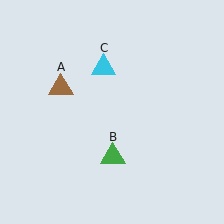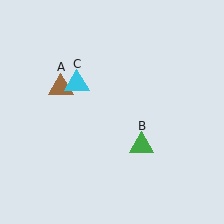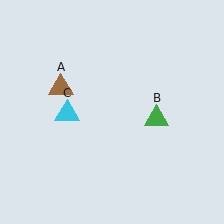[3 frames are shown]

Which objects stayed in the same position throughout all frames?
Brown triangle (object A) remained stationary.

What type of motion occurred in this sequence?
The green triangle (object B), cyan triangle (object C) rotated counterclockwise around the center of the scene.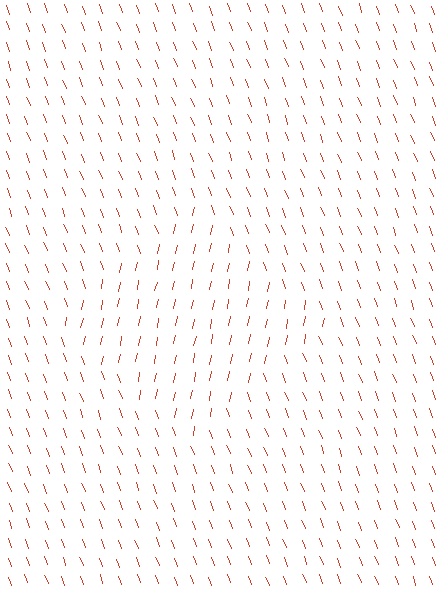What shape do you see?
I see a diamond.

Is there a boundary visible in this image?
Yes, there is a texture boundary formed by a change in line orientation.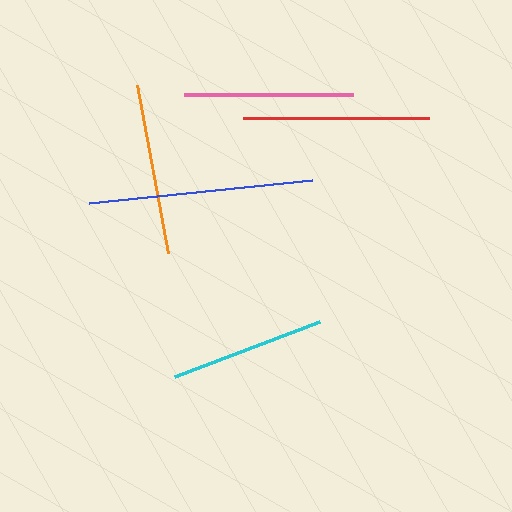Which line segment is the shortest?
The cyan line is the shortest at approximately 155 pixels.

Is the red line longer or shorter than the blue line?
The blue line is longer than the red line.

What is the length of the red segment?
The red segment is approximately 186 pixels long.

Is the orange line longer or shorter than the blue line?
The blue line is longer than the orange line.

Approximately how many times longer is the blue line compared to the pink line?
The blue line is approximately 1.3 times the length of the pink line.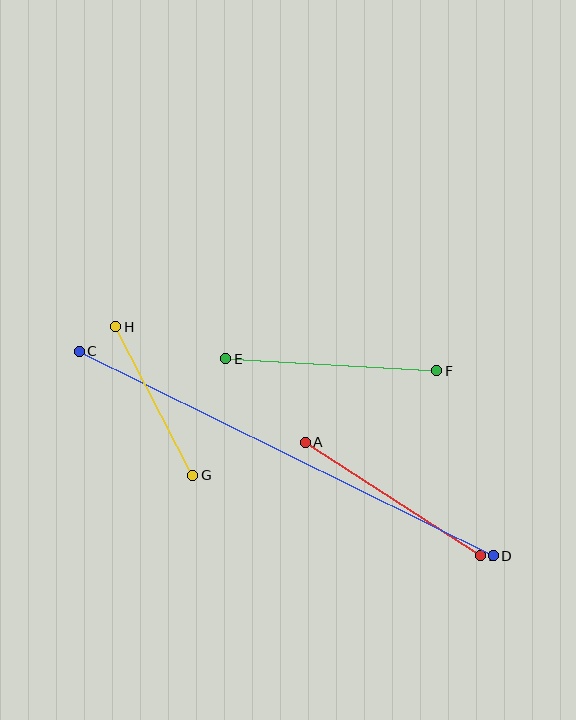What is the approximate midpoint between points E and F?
The midpoint is at approximately (331, 365) pixels.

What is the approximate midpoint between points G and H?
The midpoint is at approximately (154, 401) pixels.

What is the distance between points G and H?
The distance is approximately 167 pixels.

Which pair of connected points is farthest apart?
Points C and D are farthest apart.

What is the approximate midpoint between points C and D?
The midpoint is at approximately (286, 453) pixels.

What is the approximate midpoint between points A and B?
The midpoint is at approximately (393, 499) pixels.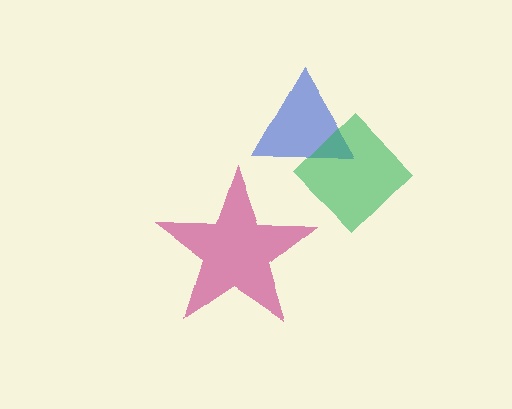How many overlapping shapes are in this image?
There are 3 overlapping shapes in the image.